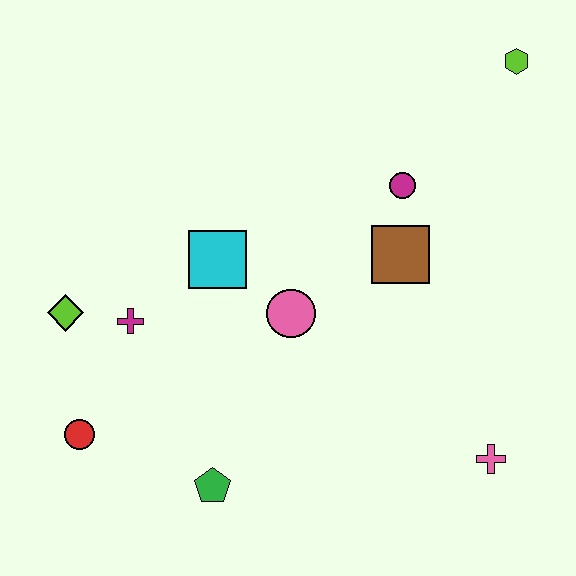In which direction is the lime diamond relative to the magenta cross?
The lime diamond is to the left of the magenta cross.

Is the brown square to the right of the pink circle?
Yes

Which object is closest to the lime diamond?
The magenta cross is closest to the lime diamond.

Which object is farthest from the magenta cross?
The lime hexagon is farthest from the magenta cross.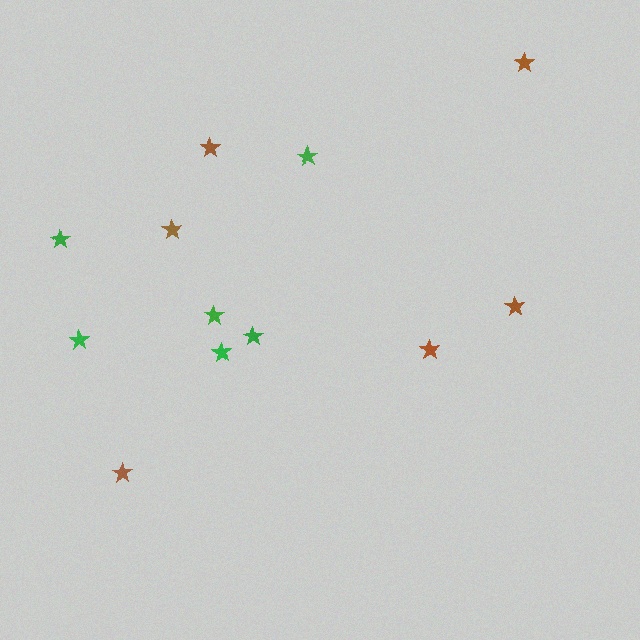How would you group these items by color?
There are 2 groups: one group of green stars (6) and one group of brown stars (6).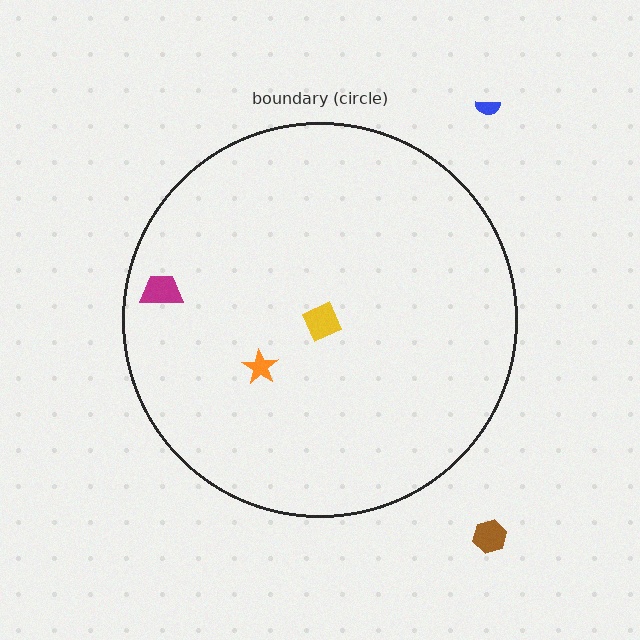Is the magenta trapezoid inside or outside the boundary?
Inside.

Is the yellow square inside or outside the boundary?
Inside.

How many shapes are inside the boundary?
3 inside, 2 outside.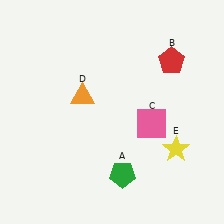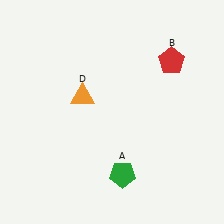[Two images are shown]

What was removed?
The yellow star (E), the pink square (C) were removed in Image 2.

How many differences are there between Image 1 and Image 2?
There are 2 differences between the two images.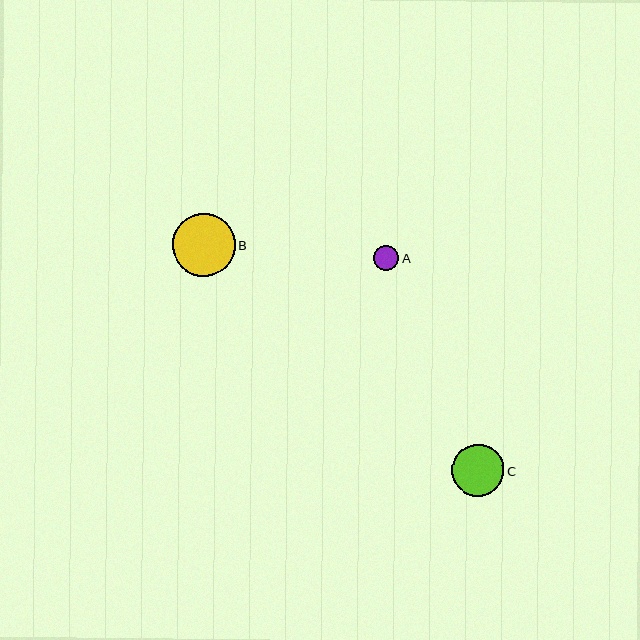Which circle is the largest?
Circle B is the largest with a size of approximately 63 pixels.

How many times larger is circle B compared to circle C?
Circle B is approximately 1.2 times the size of circle C.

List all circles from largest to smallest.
From largest to smallest: B, C, A.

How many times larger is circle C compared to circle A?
Circle C is approximately 2.0 times the size of circle A.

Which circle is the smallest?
Circle A is the smallest with a size of approximately 26 pixels.